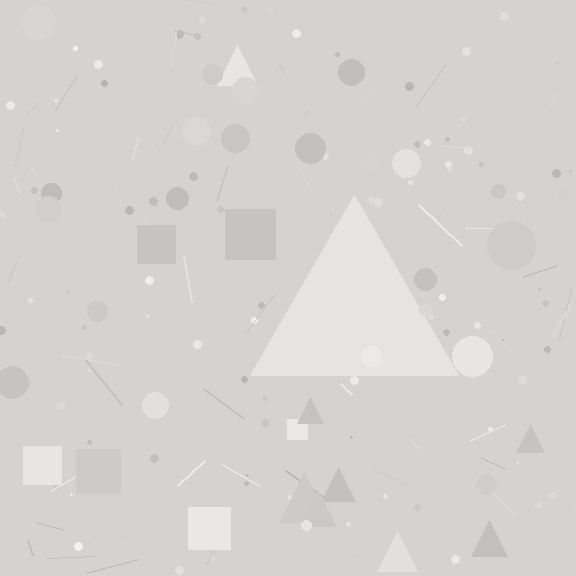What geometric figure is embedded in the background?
A triangle is embedded in the background.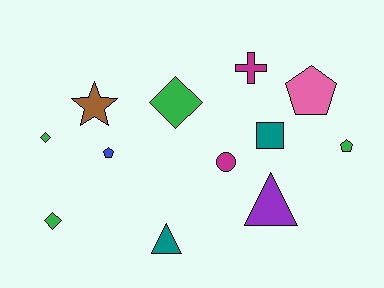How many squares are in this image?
There is 1 square.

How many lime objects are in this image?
There are no lime objects.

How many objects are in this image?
There are 12 objects.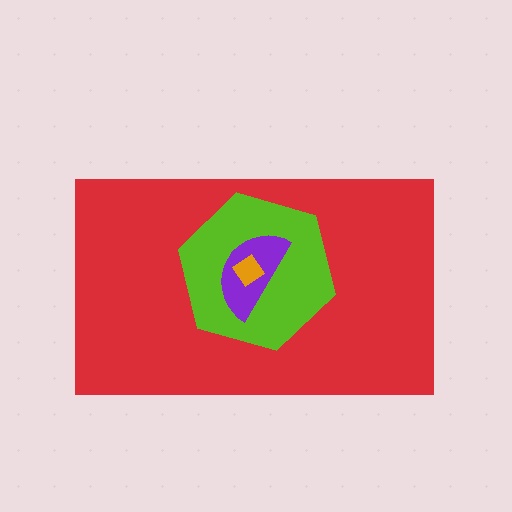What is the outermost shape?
The red rectangle.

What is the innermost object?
The orange diamond.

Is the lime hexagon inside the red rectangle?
Yes.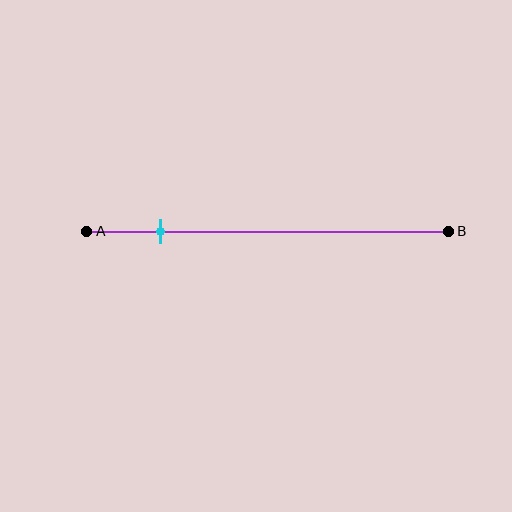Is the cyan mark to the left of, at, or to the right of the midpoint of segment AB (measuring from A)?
The cyan mark is to the left of the midpoint of segment AB.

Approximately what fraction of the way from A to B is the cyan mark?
The cyan mark is approximately 20% of the way from A to B.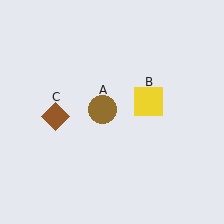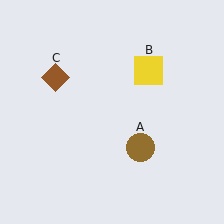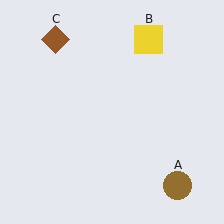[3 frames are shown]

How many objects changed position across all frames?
3 objects changed position: brown circle (object A), yellow square (object B), brown diamond (object C).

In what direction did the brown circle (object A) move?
The brown circle (object A) moved down and to the right.